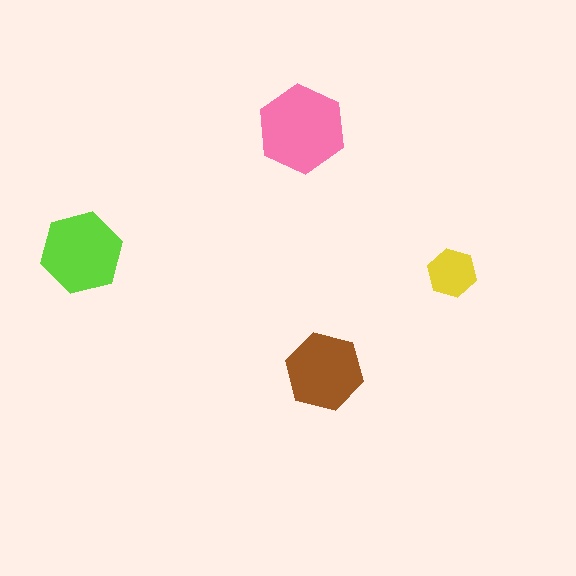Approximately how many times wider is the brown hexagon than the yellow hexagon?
About 1.5 times wider.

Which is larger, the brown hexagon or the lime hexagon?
The lime one.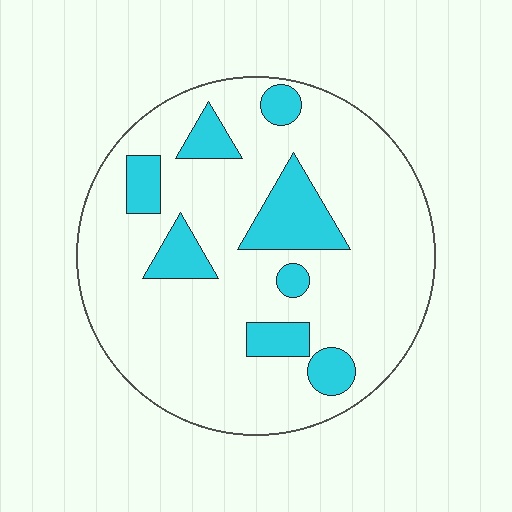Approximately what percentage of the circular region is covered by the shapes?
Approximately 20%.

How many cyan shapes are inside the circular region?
8.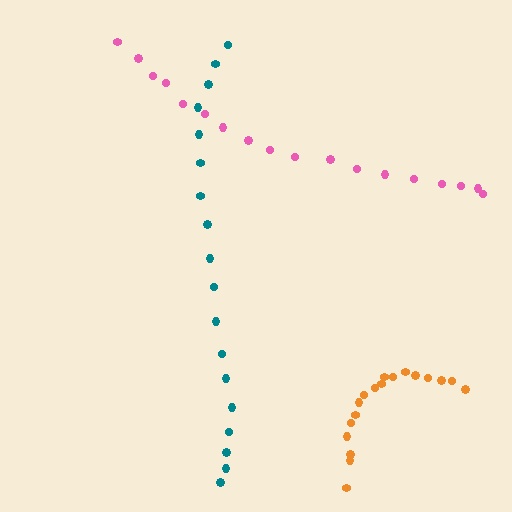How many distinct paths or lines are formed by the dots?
There are 3 distinct paths.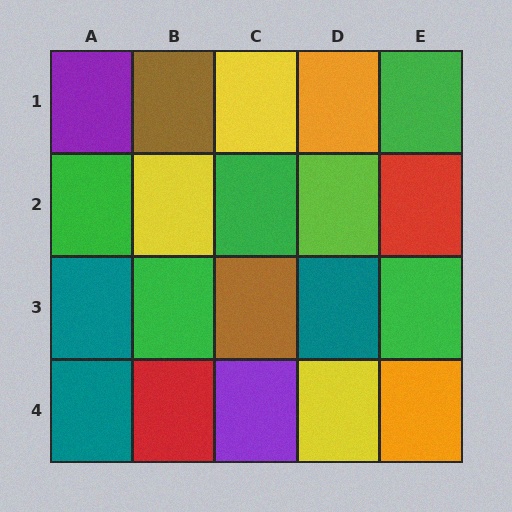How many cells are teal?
3 cells are teal.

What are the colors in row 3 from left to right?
Teal, green, brown, teal, green.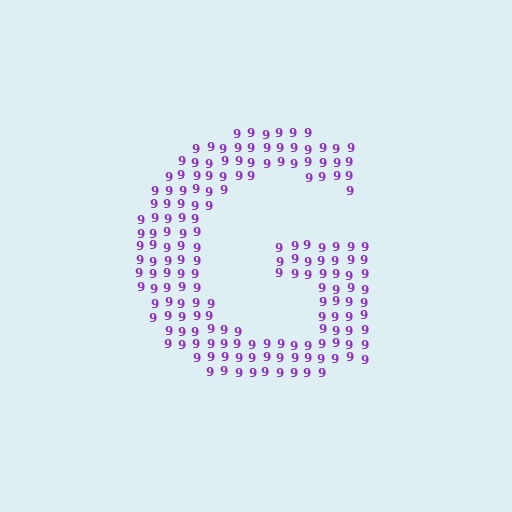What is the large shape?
The large shape is the letter G.